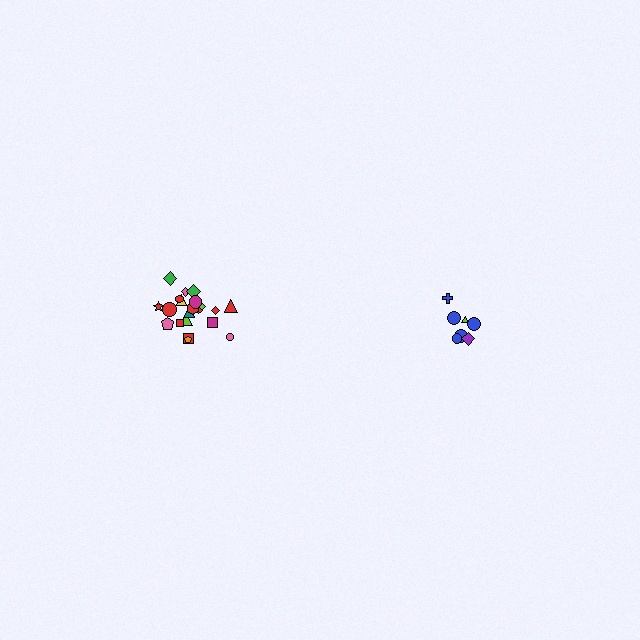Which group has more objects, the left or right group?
The left group.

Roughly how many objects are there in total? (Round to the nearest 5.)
Roughly 30 objects in total.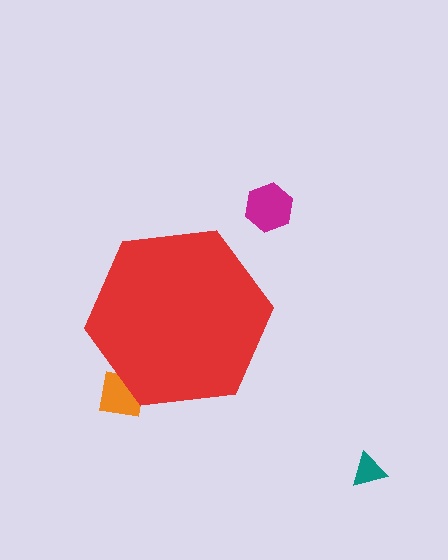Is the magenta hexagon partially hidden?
No, the magenta hexagon is fully visible.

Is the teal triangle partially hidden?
No, the teal triangle is fully visible.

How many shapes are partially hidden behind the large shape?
1 shape is partially hidden.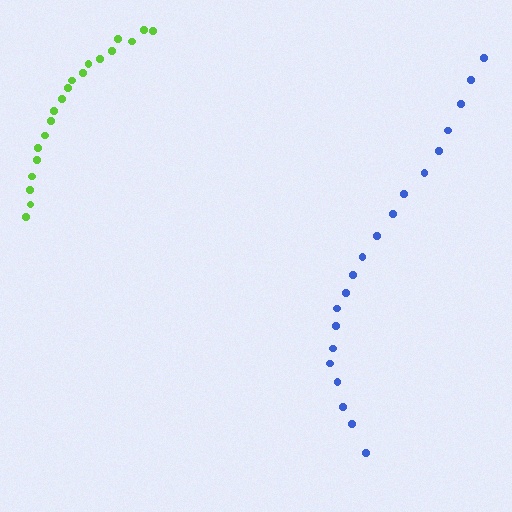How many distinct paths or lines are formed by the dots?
There are 2 distinct paths.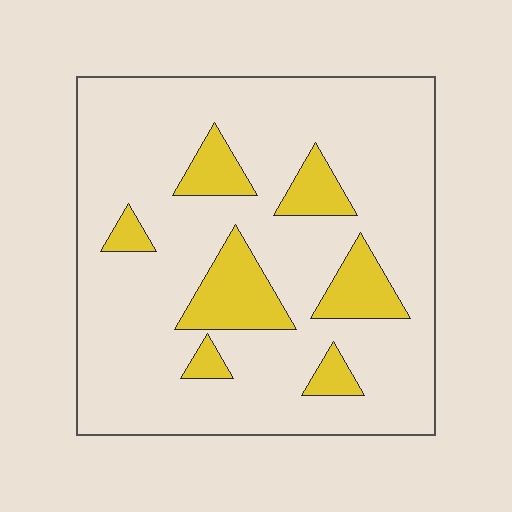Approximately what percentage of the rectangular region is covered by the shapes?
Approximately 15%.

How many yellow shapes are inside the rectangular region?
7.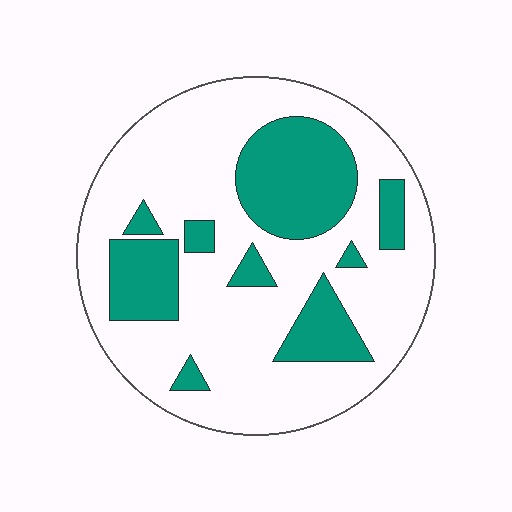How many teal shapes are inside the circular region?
9.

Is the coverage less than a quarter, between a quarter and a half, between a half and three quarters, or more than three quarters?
Between a quarter and a half.